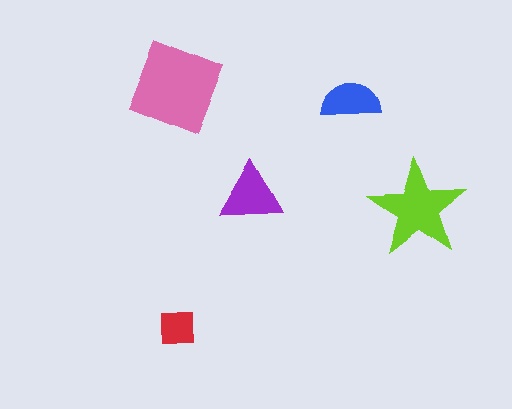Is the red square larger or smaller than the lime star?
Smaller.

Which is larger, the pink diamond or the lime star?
The pink diamond.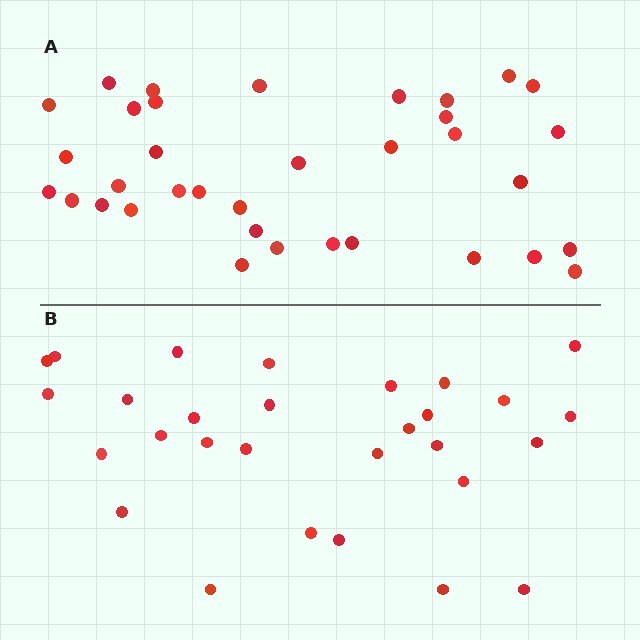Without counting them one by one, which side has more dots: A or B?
Region A (the top region) has more dots.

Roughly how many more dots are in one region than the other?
Region A has about 6 more dots than region B.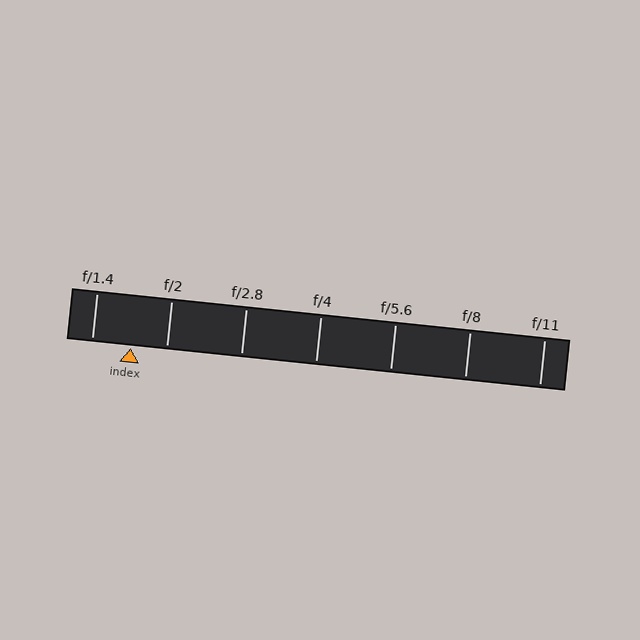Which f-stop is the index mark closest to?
The index mark is closest to f/2.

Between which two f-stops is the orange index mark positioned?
The index mark is between f/1.4 and f/2.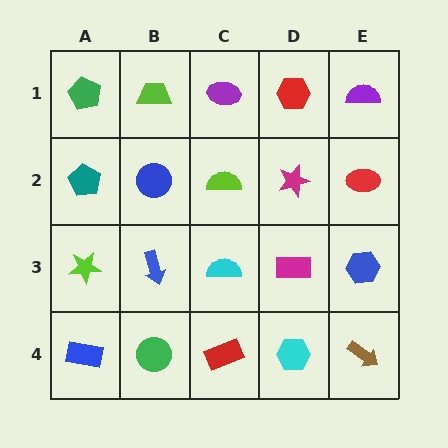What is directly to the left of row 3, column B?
A lime star.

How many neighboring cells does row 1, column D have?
3.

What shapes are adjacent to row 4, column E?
A blue hexagon (row 3, column E), a cyan hexagon (row 4, column D).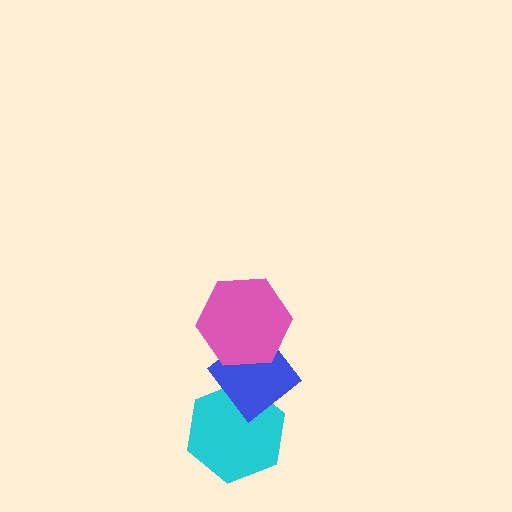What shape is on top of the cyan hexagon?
The blue diamond is on top of the cyan hexagon.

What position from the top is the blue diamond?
The blue diamond is 2nd from the top.